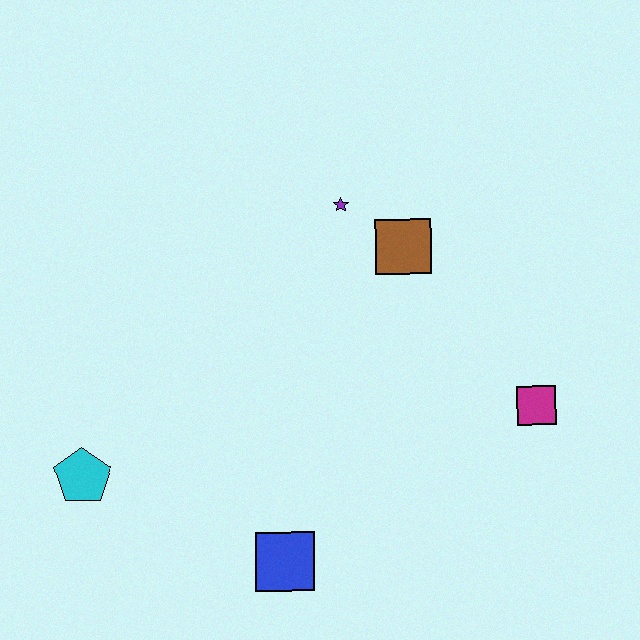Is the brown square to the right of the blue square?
Yes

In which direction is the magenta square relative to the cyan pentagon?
The magenta square is to the right of the cyan pentagon.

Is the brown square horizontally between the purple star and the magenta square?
Yes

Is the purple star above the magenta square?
Yes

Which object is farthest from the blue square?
The purple star is farthest from the blue square.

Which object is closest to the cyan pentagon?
The blue square is closest to the cyan pentagon.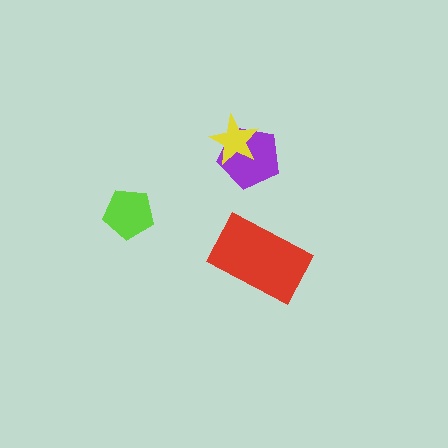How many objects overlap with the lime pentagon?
0 objects overlap with the lime pentagon.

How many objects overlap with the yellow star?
1 object overlaps with the yellow star.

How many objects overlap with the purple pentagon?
1 object overlaps with the purple pentagon.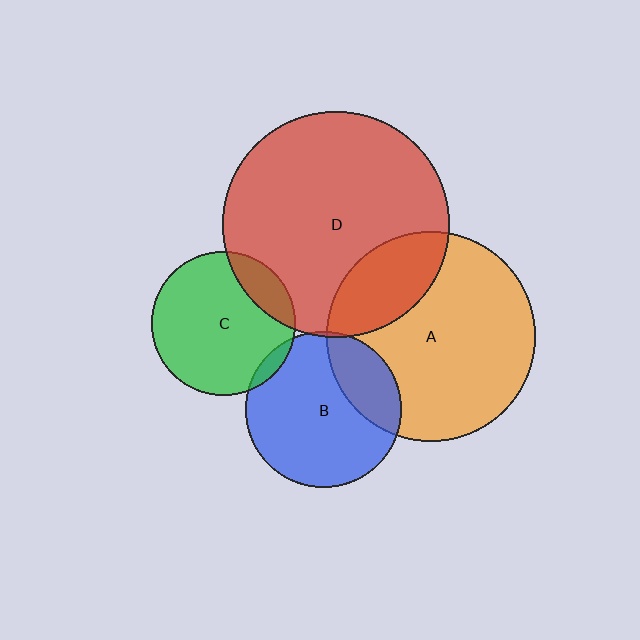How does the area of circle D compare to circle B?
Approximately 2.1 times.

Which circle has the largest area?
Circle D (red).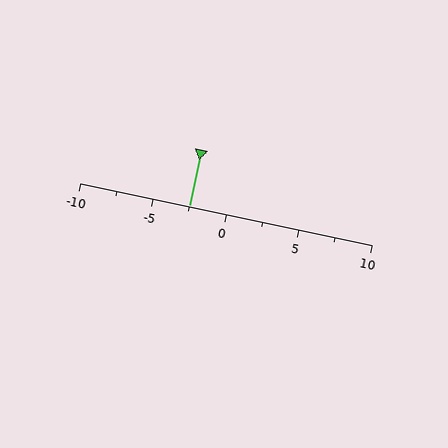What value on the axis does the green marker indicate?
The marker indicates approximately -2.5.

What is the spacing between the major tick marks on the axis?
The major ticks are spaced 5 apart.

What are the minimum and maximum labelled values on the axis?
The axis runs from -10 to 10.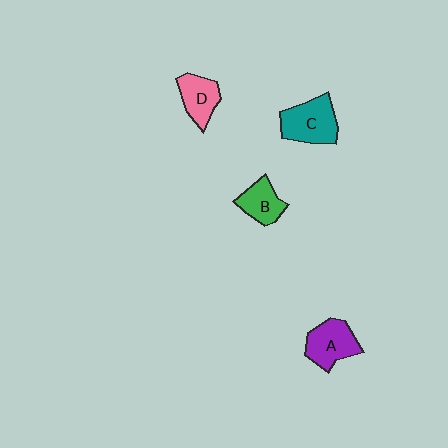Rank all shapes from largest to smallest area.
From largest to smallest: C (teal), A (purple), D (pink), B (green).